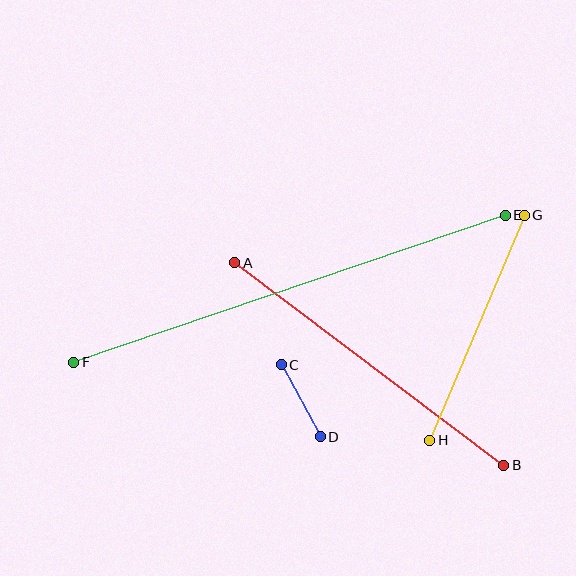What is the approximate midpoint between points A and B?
The midpoint is at approximately (369, 364) pixels.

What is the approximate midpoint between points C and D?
The midpoint is at approximately (301, 401) pixels.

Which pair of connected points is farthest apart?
Points E and F are farthest apart.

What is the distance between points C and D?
The distance is approximately 82 pixels.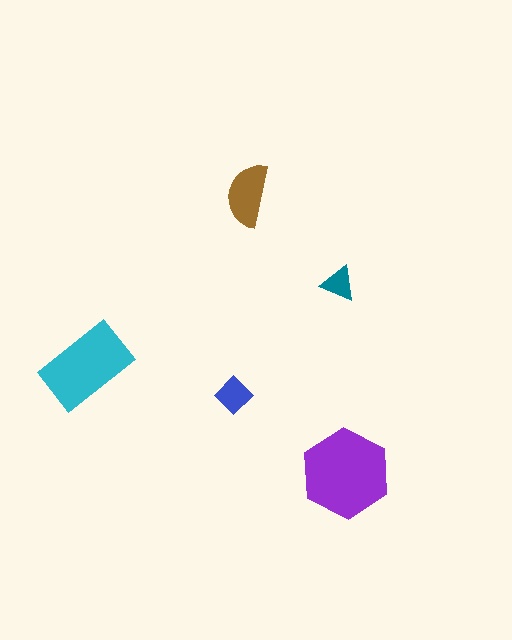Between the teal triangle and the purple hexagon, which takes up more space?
The purple hexagon.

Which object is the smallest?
The teal triangle.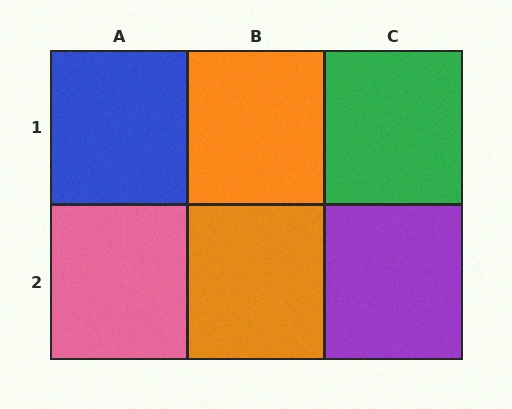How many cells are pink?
1 cell is pink.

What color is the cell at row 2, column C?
Purple.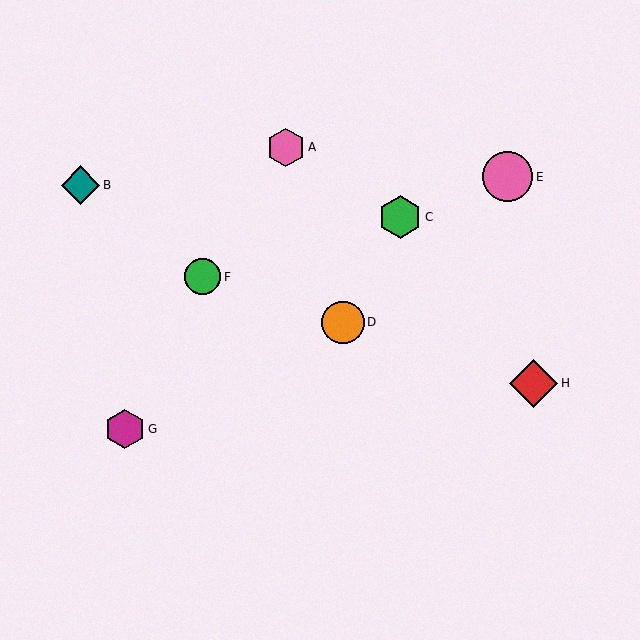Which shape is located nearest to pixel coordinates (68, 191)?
The teal diamond (labeled B) at (80, 185) is nearest to that location.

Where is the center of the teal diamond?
The center of the teal diamond is at (80, 185).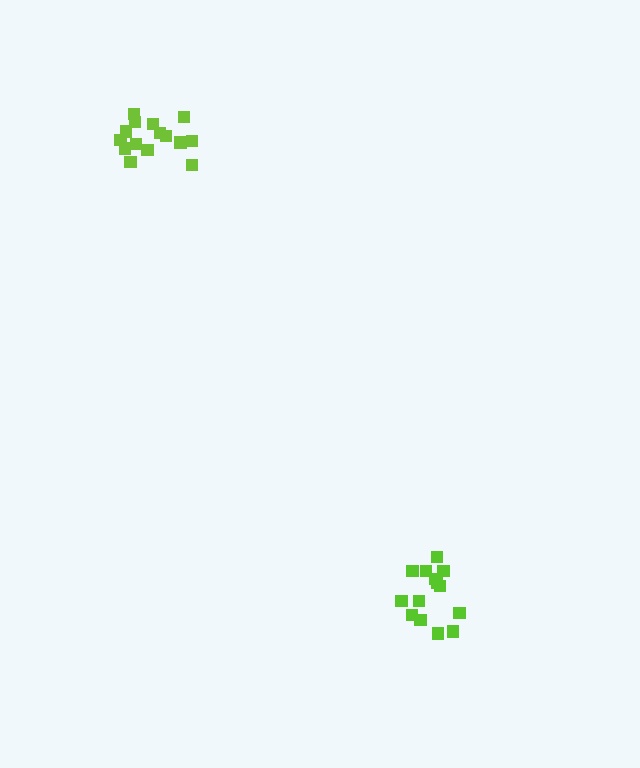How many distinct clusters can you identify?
There are 2 distinct clusters.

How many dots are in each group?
Group 1: 14 dots, Group 2: 15 dots (29 total).